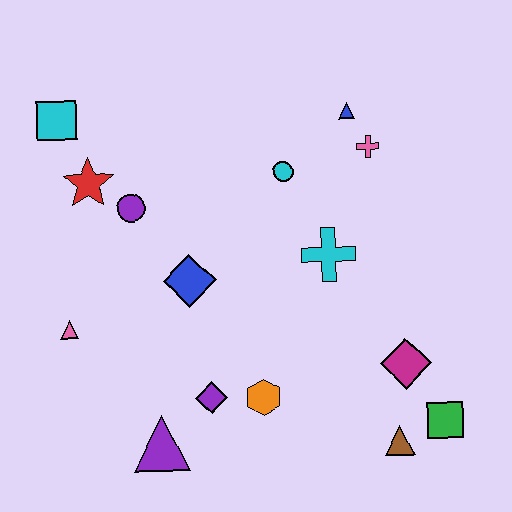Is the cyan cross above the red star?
No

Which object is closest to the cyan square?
The red star is closest to the cyan square.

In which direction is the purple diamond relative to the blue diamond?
The purple diamond is below the blue diamond.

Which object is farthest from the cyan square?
The green square is farthest from the cyan square.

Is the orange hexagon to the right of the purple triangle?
Yes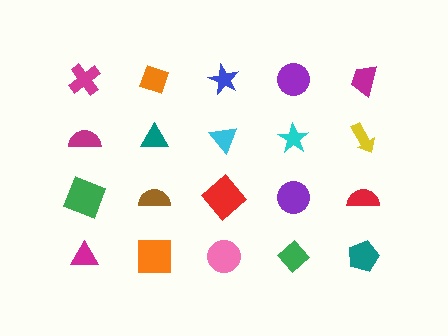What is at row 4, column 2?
An orange square.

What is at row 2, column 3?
A cyan triangle.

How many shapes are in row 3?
5 shapes.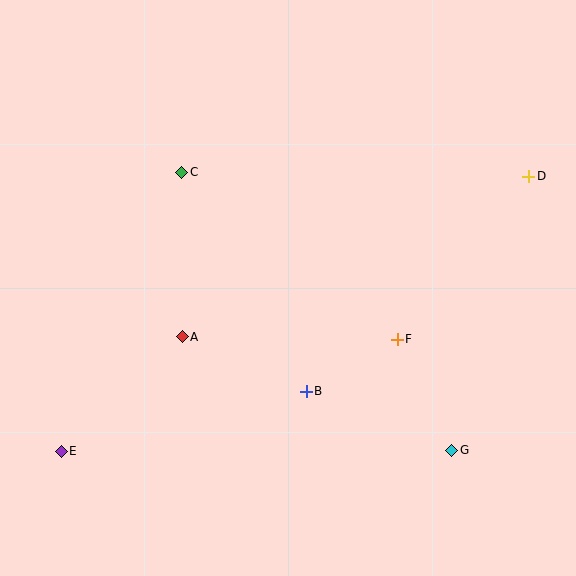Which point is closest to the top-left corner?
Point C is closest to the top-left corner.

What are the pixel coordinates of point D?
Point D is at (529, 176).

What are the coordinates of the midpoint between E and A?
The midpoint between E and A is at (122, 394).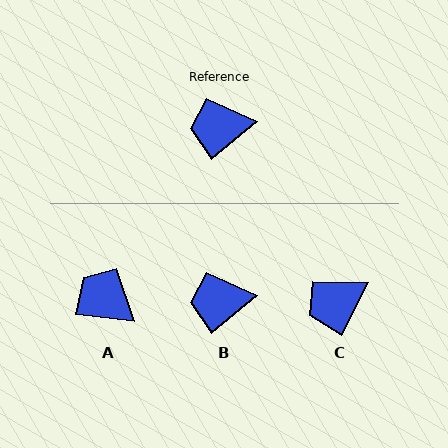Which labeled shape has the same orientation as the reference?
B.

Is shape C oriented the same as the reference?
No, it is off by about 24 degrees.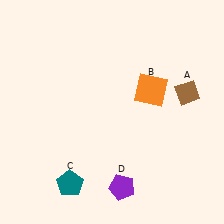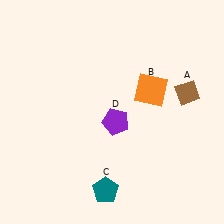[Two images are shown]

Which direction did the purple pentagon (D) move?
The purple pentagon (D) moved up.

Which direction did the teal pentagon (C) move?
The teal pentagon (C) moved right.